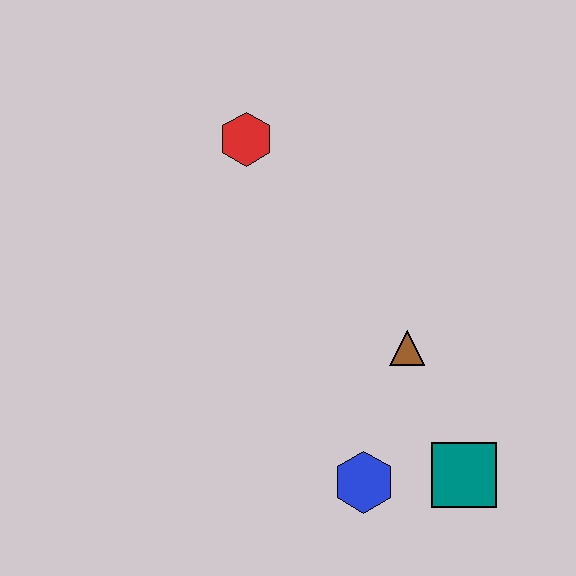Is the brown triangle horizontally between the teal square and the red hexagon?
Yes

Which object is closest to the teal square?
The blue hexagon is closest to the teal square.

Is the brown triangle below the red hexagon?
Yes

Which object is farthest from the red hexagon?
The teal square is farthest from the red hexagon.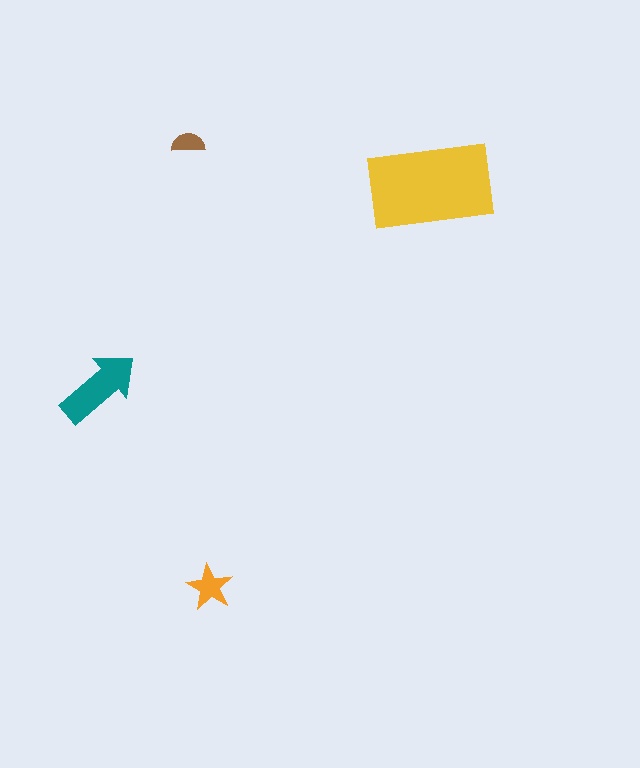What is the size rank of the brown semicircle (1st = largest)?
4th.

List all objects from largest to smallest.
The yellow rectangle, the teal arrow, the orange star, the brown semicircle.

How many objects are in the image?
There are 4 objects in the image.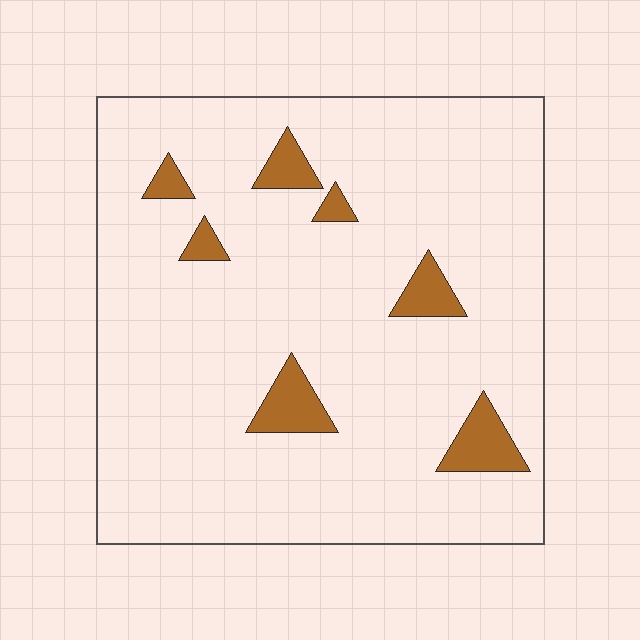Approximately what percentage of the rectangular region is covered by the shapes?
Approximately 10%.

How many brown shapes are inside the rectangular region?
7.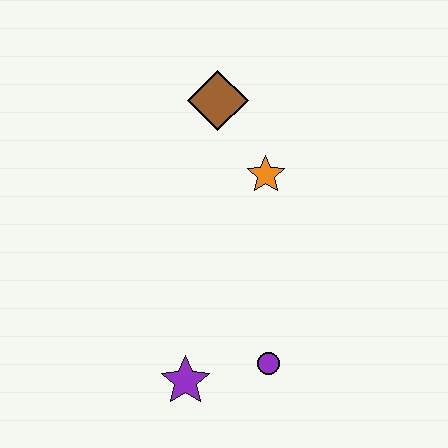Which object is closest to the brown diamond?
The orange star is closest to the brown diamond.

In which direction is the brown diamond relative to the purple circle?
The brown diamond is above the purple circle.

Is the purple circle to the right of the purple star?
Yes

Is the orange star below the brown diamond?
Yes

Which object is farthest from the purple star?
The brown diamond is farthest from the purple star.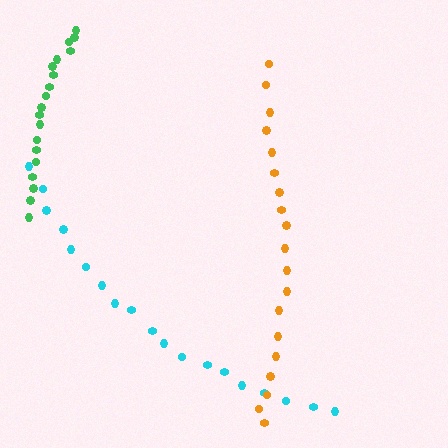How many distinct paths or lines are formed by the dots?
There are 3 distinct paths.